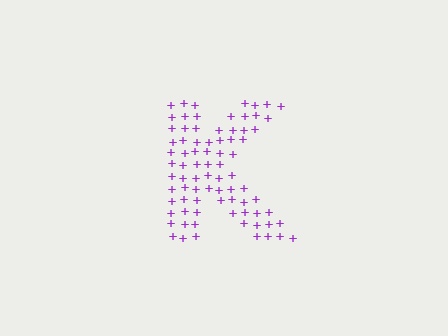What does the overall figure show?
The overall figure shows the letter K.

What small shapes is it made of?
It is made of small plus signs.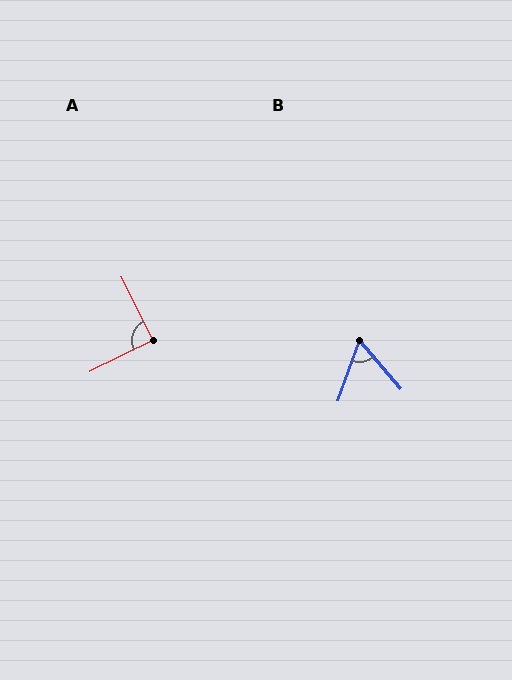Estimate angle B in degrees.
Approximately 60 degrees.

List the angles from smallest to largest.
B (60°), A (90°).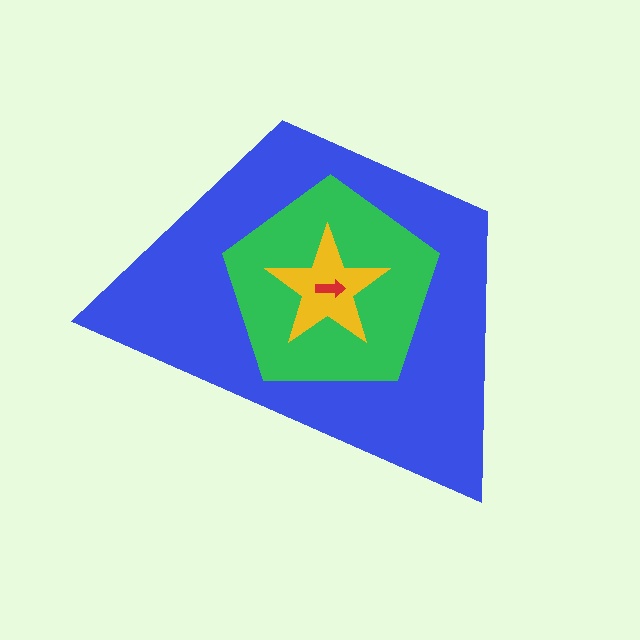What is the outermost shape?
The blue trapezoid.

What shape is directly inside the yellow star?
The red arrow.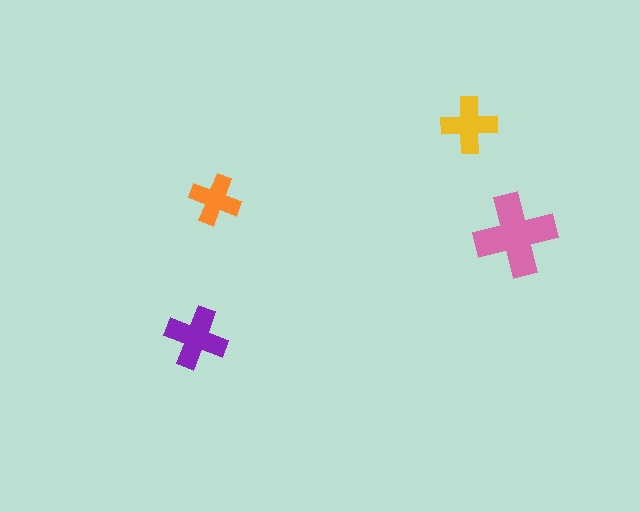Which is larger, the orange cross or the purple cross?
The purple one.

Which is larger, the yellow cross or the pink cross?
The pink one.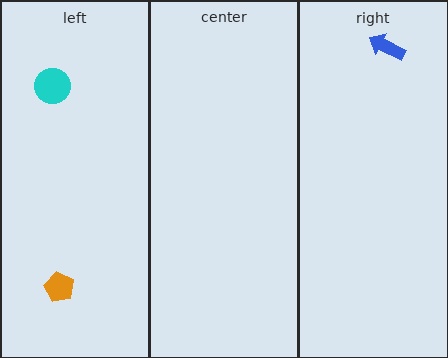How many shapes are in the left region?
2.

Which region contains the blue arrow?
The right region.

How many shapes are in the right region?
1.